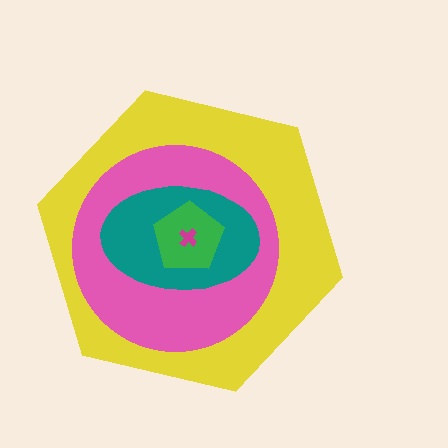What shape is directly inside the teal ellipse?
The green pentagon.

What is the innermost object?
The magenta cross.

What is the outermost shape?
The yellow hexagon.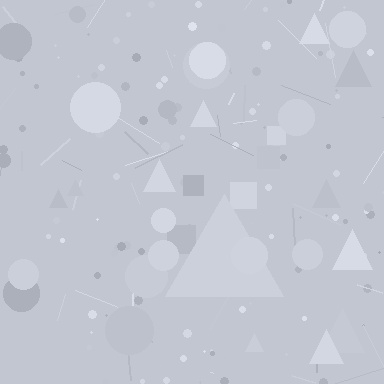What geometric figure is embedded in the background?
A triangle is embedded in the background.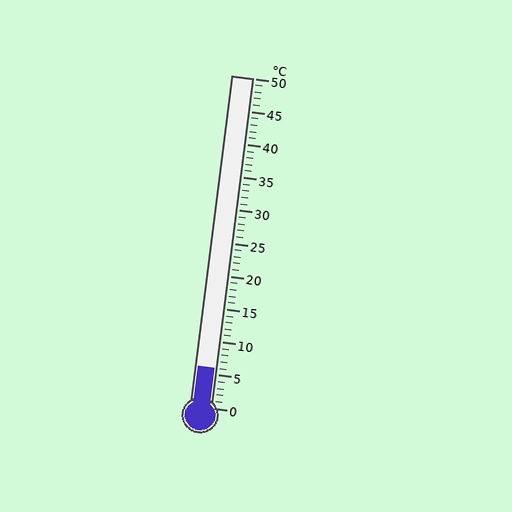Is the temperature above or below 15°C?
The temperature is below 15°C.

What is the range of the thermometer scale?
The thermometer scale ranges from 0°C to 50°C.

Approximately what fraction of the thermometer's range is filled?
The thermometer is filled to approximately 10% of its range.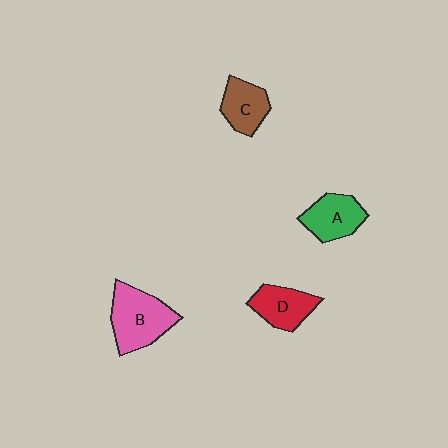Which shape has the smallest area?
Shape C (brown).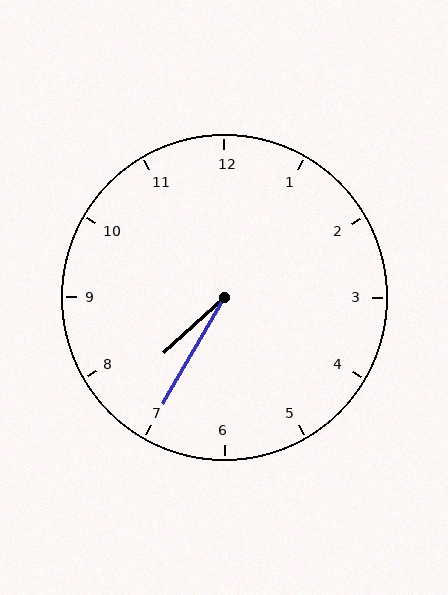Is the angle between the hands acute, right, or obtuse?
It is acute.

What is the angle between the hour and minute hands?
Approximately 18 degrees.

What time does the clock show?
7:35.